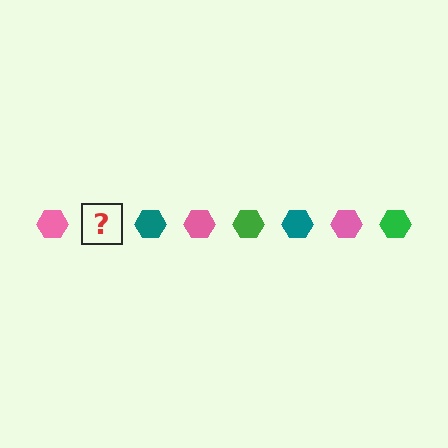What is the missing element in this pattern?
The missing element is a green hexagon.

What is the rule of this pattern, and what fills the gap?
The rule is that the pattern cycles through pink, green, teal hexagons. The gap should be filled with a green hexagon.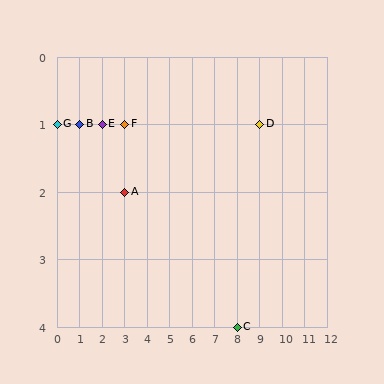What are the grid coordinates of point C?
Point C is at grid coordinates (8, 4).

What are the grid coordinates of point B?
Point B is at grid coordinates (1, 1).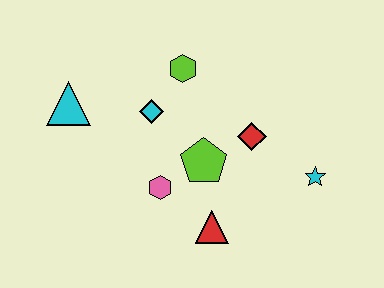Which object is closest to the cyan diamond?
The lime hexagon is closest to the cyan diamond.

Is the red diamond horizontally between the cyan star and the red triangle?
Yes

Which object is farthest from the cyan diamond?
The cyan star is farthest from the cyan diamond.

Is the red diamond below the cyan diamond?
Yes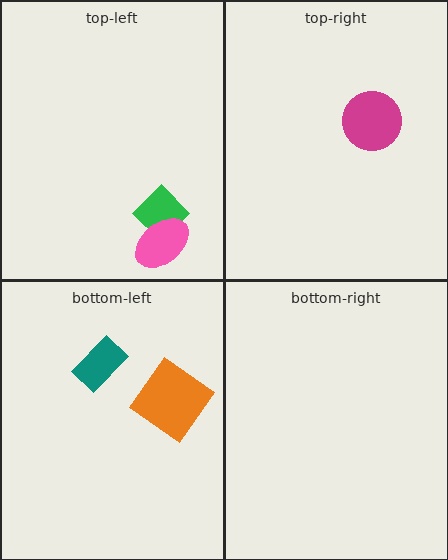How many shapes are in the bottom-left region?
2.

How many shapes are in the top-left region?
2.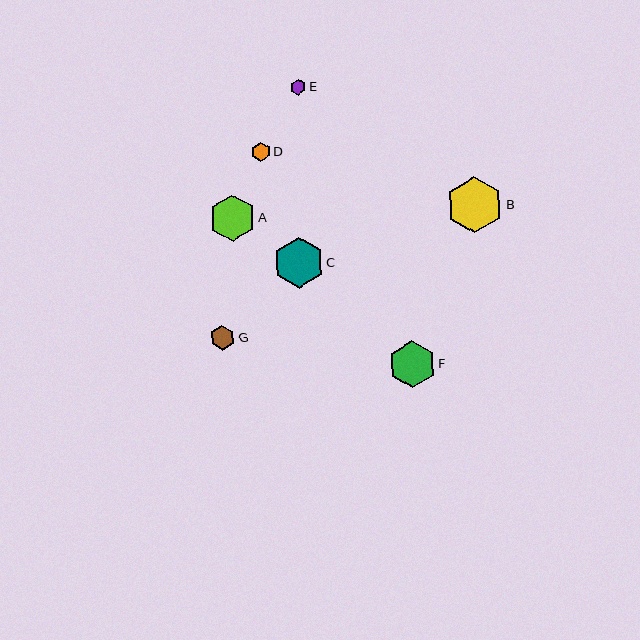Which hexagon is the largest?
Hexagon B is the largest with a size of approximately 56 pixels.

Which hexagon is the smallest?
Hexagon E is the smallest with a size of approximately 16 pixels.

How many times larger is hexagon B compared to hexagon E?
Hexagon B is approximately 3.6 times the size of hexagon E.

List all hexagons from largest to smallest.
From largest to smallest: B, C, F, A, G, D, E.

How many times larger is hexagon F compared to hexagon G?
Hexagon F is approximately 1.9 times the size of hexagon G.